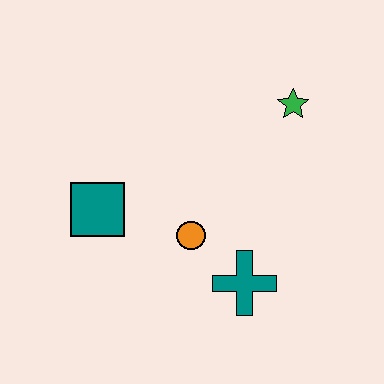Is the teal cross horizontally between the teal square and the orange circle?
No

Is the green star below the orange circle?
No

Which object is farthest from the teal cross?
The green star is farthest from the teal cross.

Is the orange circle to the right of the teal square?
Yes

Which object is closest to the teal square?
The orange circle is closest to the teal square.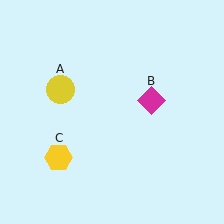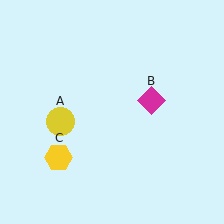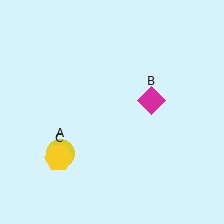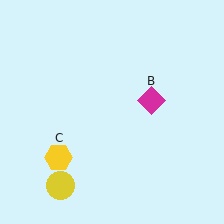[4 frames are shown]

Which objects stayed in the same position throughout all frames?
Magenta diamond (object B) and yellow hexagon (object C) remained stationary.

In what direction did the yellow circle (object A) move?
The yellow circle (object A) moved down.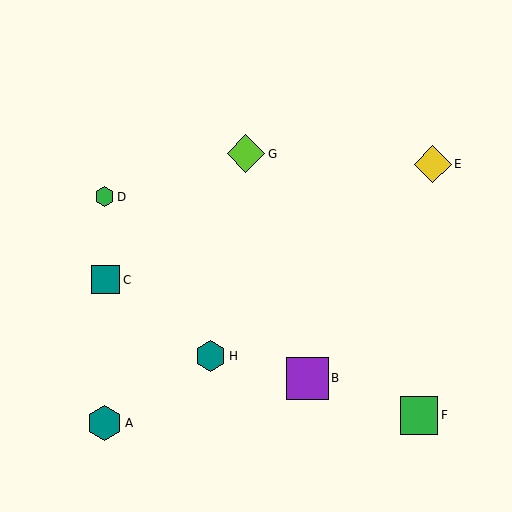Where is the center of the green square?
The center of the green square is at (419, 415).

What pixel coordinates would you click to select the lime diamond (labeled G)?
Click at (246, 154) to select the lime diamond G.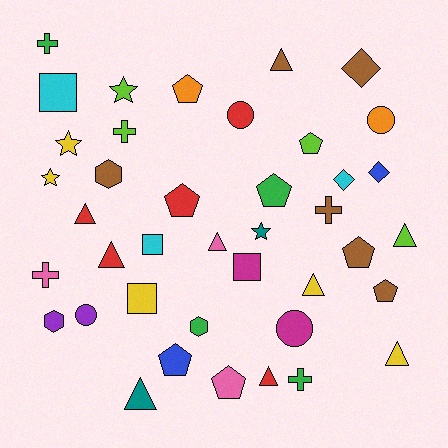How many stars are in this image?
There are 4 stars.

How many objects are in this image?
There are 40 objects.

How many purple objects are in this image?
There are 2 purple objects.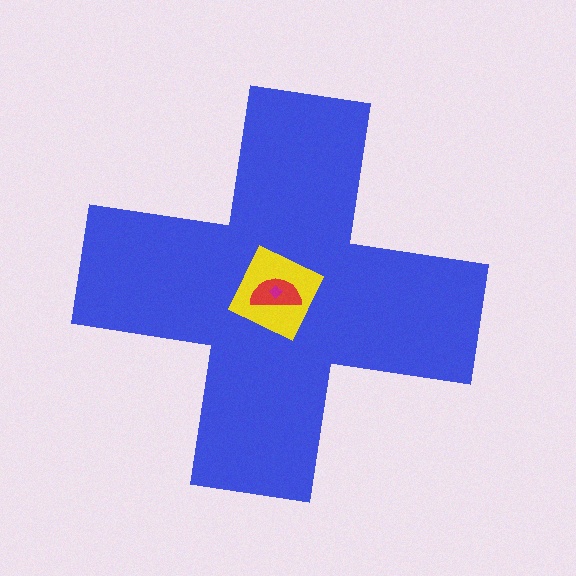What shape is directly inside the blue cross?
The yellow square.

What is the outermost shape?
The blue cross.